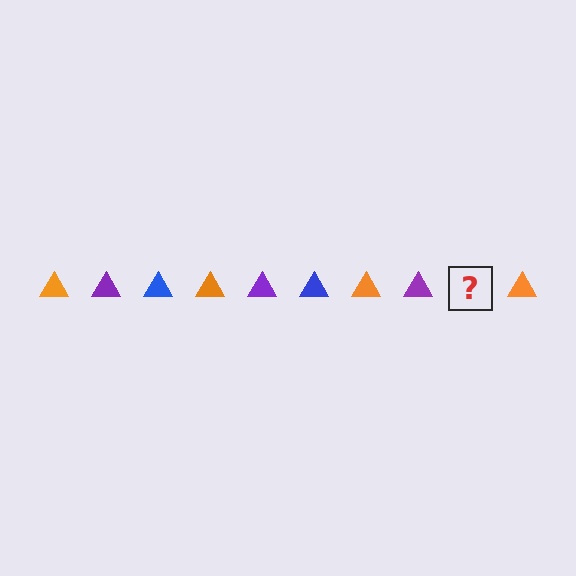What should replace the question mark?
The question mark should be replaced with a blue triangle.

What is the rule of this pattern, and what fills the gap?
The rule is that the pattern cycles through orange, purple, blue triangles. The gap should be filled with a blue triangle.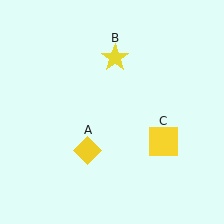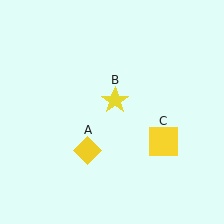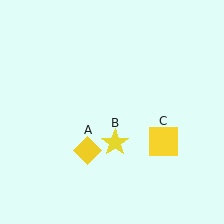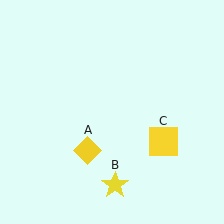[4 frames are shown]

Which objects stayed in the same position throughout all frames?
Yellow diamond (object A) and yellow square (object C) remained stationary.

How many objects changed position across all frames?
1 object changed position: yellow star (object B).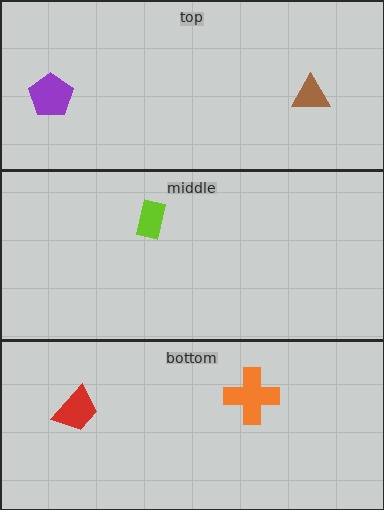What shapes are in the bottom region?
The orange cross, the red trapezoid.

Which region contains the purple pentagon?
The top region.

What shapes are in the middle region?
The lime rectangle.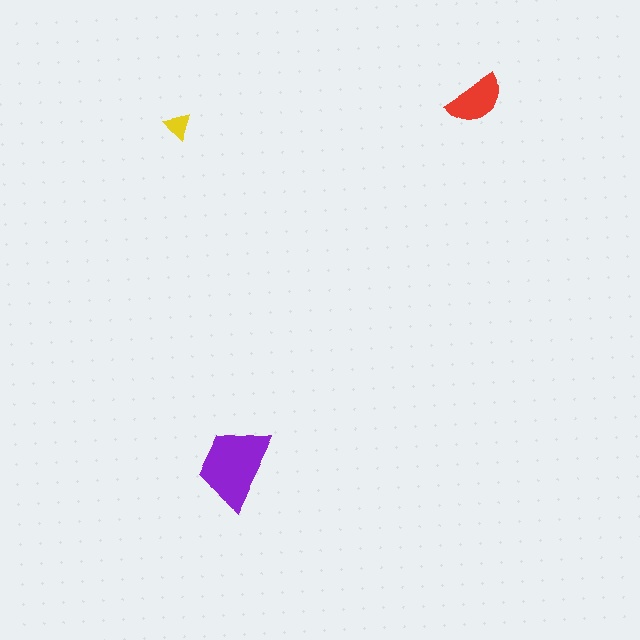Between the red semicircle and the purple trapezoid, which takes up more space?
The purple trapezoid.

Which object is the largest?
The purple trapezoid.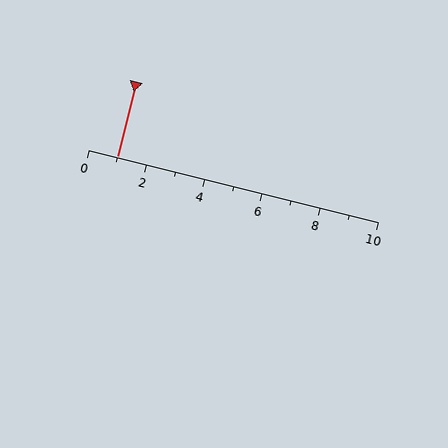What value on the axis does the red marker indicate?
The marker indicates approximately 1.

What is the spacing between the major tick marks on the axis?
The major ticks are spaced 2 apart.